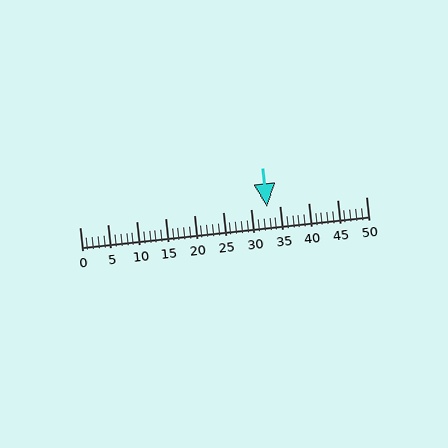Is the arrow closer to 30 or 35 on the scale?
The arrow is closer to 35.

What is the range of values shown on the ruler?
The ruler shows values from 0 to 50.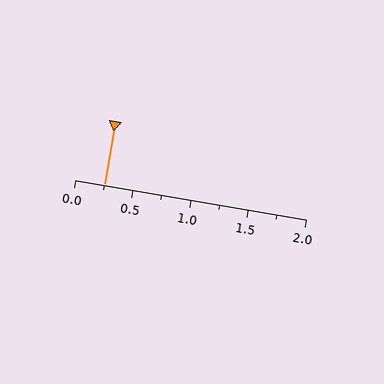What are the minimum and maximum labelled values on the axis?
The axis runs from 0.0 to 2.0.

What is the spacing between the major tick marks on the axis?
The major ticks are spaced 0.5 apart.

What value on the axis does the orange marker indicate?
The marker indicates approximately 0.25.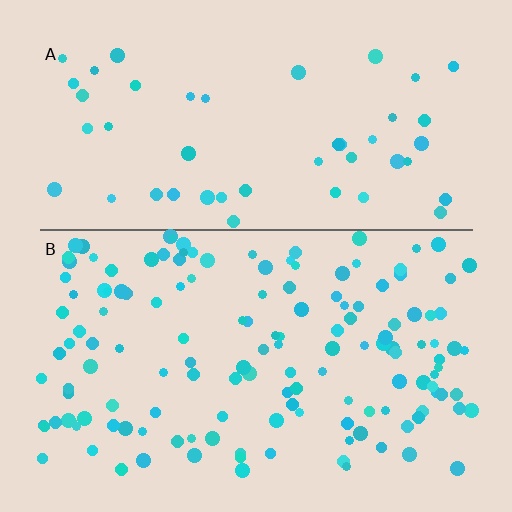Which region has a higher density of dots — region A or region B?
B (the bottom).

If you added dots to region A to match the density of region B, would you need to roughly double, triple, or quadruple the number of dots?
Approximately triple.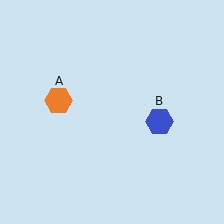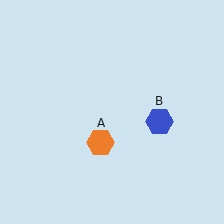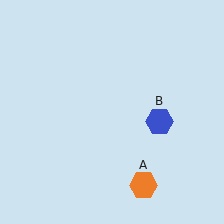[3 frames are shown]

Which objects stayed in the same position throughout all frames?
Blue hexagon (object B) remained stationary.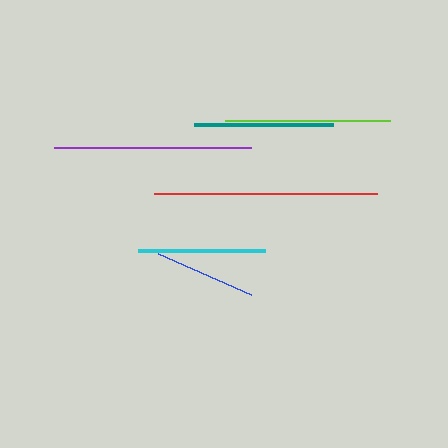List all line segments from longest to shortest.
From longest to shortest: red, purple, lime, teal, cyan, blue.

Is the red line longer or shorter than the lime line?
The red line is longer than the lime line.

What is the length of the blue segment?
The blue segment is approximately 102 pixels long.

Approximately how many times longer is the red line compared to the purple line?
The red line is approximately 1.1 times the length of the purple line.